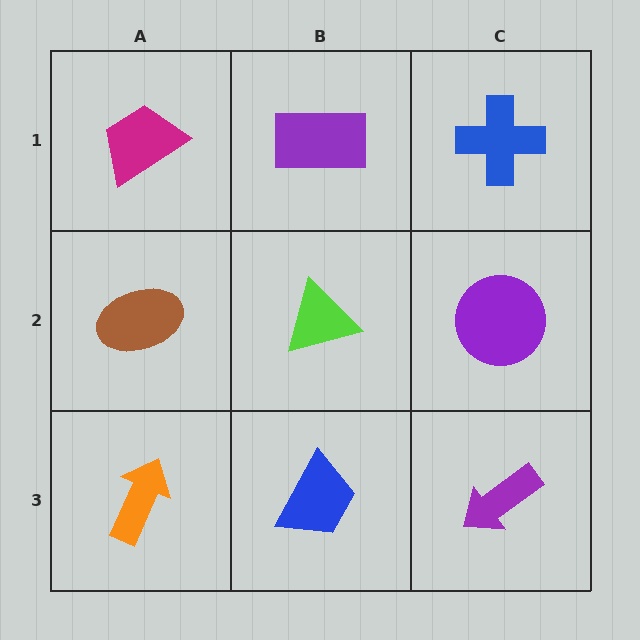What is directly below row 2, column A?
An orange arrow.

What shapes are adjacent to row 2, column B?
A purple rectangle (row 1, column B), a blue trapezoid (row 3, column B), a brown ellipse (row 2, column A), a purple circle (row 2, column C).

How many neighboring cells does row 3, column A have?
2.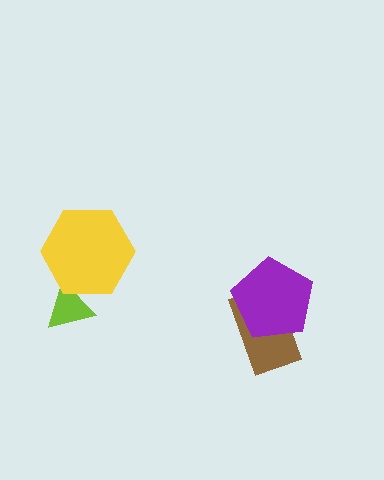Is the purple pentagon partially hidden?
No, no other shape covers it.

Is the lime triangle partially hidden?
Yes, it is partially covered by another shape.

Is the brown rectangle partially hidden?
Yes, it is partially covered by another shape.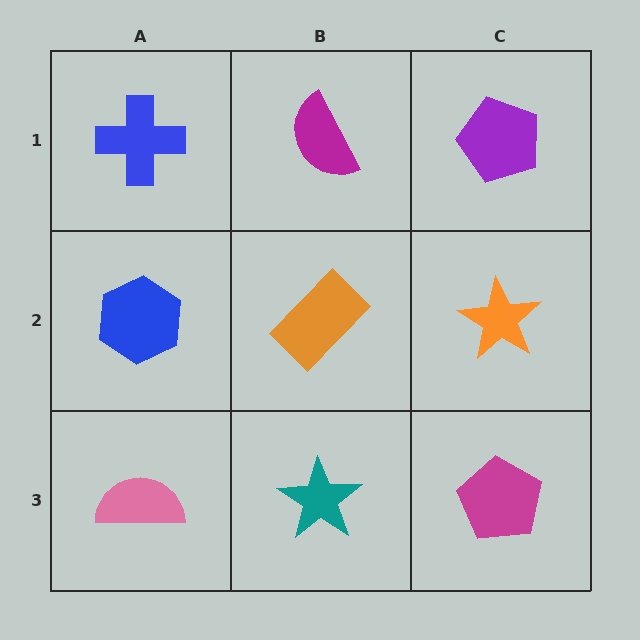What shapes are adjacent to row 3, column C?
An orange star (row 2, column C), a teal star (row 3, column B).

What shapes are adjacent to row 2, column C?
A purple pentagon (row 1, column C), a magenta pentagon (row 3, column C), an orange rectangle (row 2, column B).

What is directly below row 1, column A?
A blue hexagon.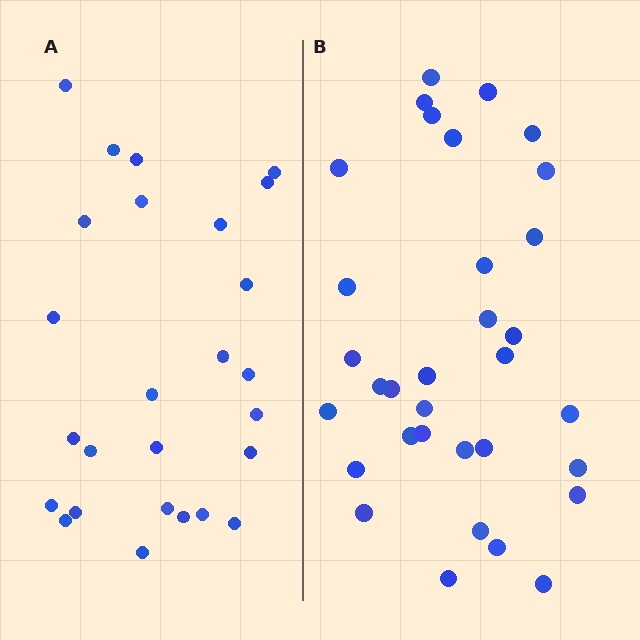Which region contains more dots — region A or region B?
Region B (the right region) has more dots.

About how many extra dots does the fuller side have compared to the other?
Region B has roughly 8 or so more dots than region A.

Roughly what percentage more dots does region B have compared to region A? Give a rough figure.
About 25% more.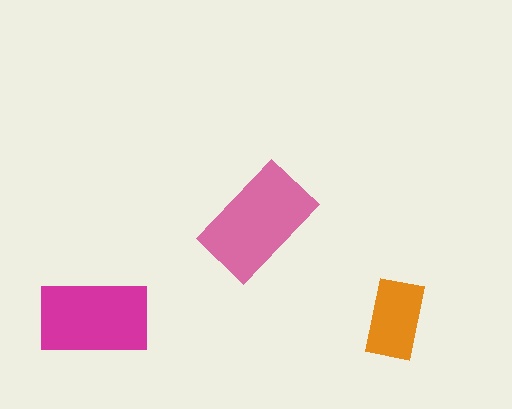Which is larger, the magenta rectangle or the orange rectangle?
The magenta one.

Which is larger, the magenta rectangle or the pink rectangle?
The pink one.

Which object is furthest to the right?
The orange rectangle is rightmost.